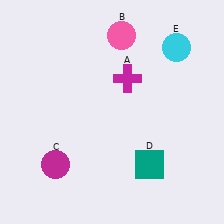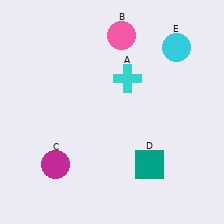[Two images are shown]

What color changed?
The cross (A) changed from magenta in Image 1 to cyan in Image 2.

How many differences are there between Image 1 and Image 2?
There is 1 difference between the two images.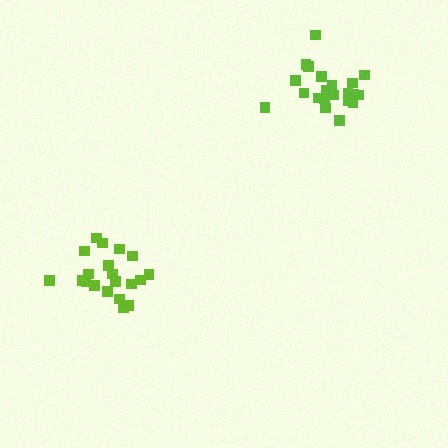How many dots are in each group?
Group 1: 20 dots, Group 2: 21 dots (41 total).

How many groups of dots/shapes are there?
There are 2 groups.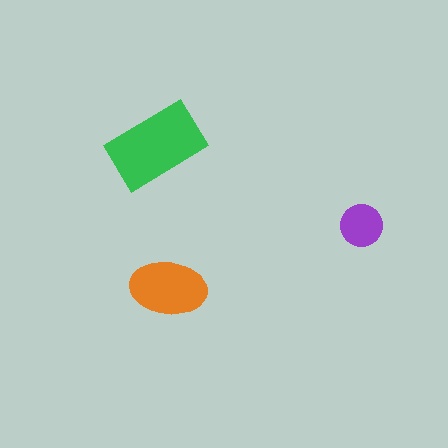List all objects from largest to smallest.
The green rectangle, the orange ellipse, the purple circle.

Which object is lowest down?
The orange ellipse is bottommost.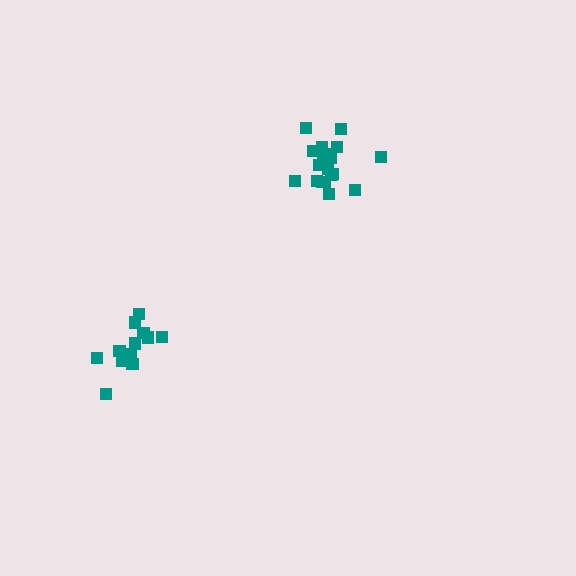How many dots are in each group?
Group 1: 19 dots, Group 2: 15 dots (34 total).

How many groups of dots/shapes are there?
There are 2 groups.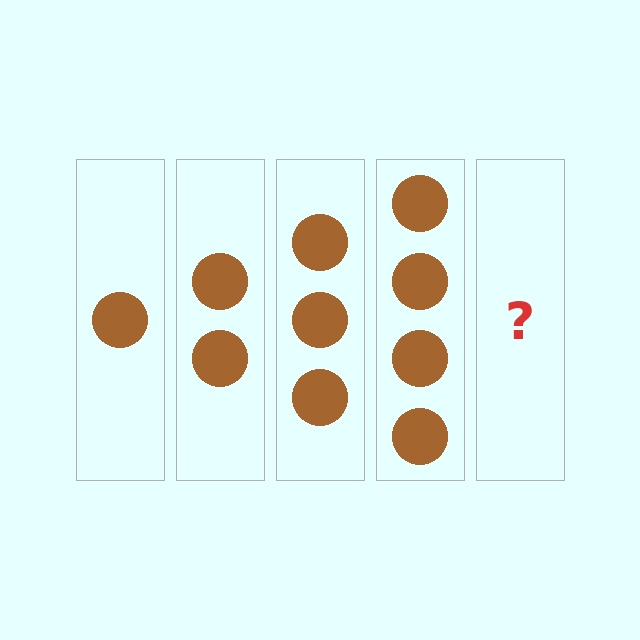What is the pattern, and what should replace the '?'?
The pattern is that each step adds one more circle. The '?' should be 5 circles.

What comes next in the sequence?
The next element should be 5 circles.